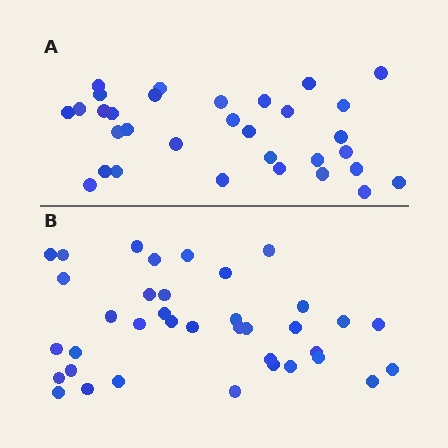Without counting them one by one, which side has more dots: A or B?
Region B (the bottom region) has more dots.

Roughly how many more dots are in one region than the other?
Region B has about 5 more dots than region A.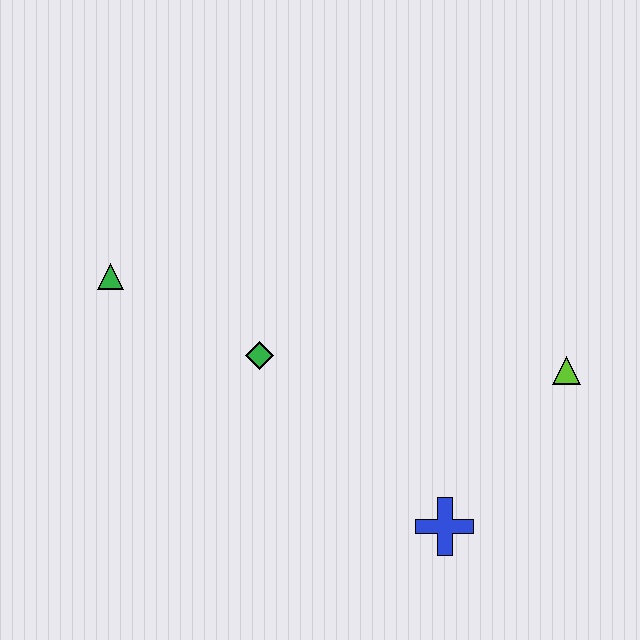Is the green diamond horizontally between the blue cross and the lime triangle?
No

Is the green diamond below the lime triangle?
No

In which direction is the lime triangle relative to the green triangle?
The lime triangle is to the right of the green triangle.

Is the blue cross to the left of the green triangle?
No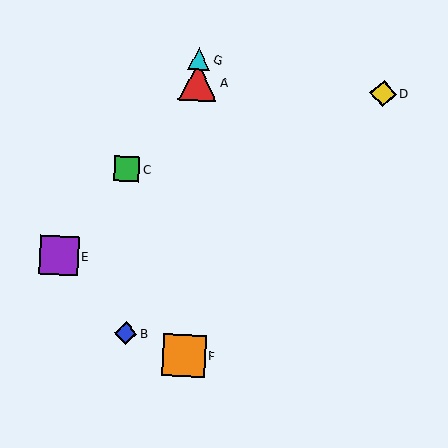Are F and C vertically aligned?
No, F is at x≈184 and C is at x≈127.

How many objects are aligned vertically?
3 objects (A, F, G) are aligned vertically.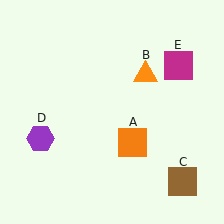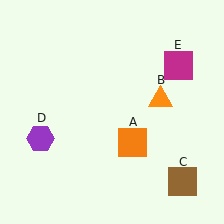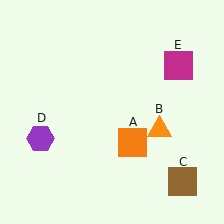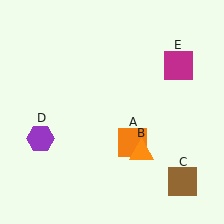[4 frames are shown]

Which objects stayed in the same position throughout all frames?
Orange square (object A) and brown square (object C) and purple hexagon (object D) and magenta square (object E) remained stationary.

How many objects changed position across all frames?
1 object changed position: orange triangle (object B).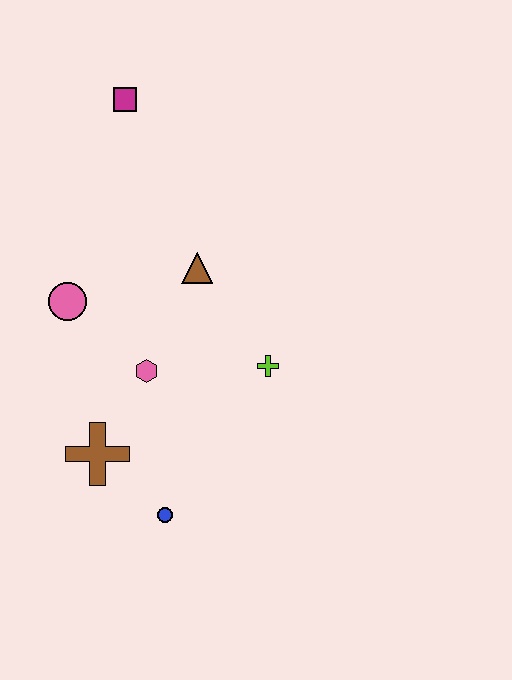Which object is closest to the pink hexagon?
The brown cross is closest to the pink hexagon.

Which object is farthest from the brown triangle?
The blue circle is farthest from the brown triangle.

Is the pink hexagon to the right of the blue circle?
No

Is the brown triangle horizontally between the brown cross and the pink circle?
No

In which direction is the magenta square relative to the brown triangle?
The magenta square is above the brown triangle.